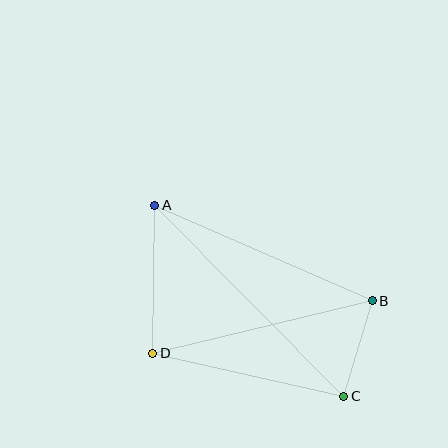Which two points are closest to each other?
Points B and C are closest to each other.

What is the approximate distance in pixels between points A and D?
The distance between A and D is approximately 148 pixels.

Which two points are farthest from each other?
Points A and C are farthest from each other.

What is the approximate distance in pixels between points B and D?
The distance between B and D is approximately 226 pixels.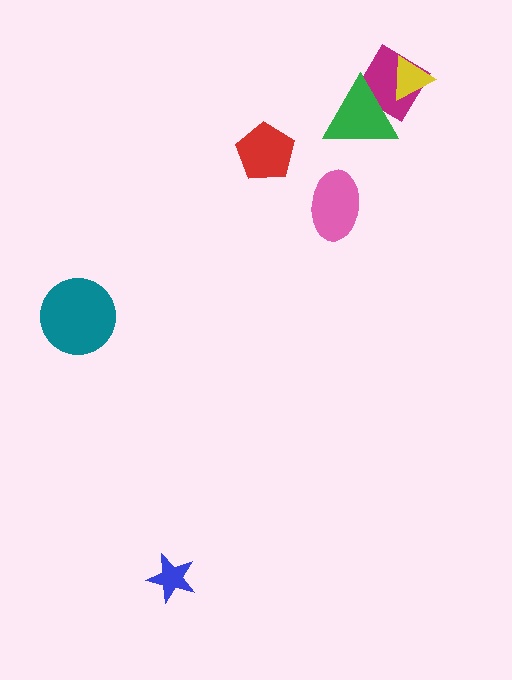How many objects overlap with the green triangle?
2 objects overlap with the green triangle.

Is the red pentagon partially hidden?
No, no other shape covers it.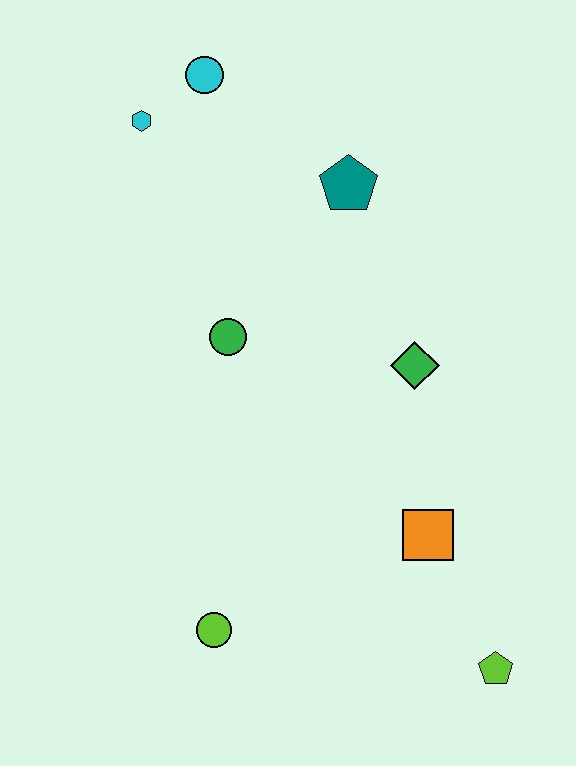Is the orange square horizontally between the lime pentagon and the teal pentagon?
Yes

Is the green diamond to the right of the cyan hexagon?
Yes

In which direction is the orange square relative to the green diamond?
The orange square is below the green diamond.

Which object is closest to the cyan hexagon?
The cyan circle is closest to the cyan hexagon.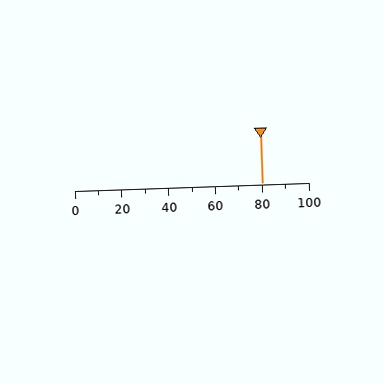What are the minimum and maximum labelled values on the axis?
The axis runs from 0 to 100.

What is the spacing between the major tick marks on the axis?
The major ticks are spaced 20 apart.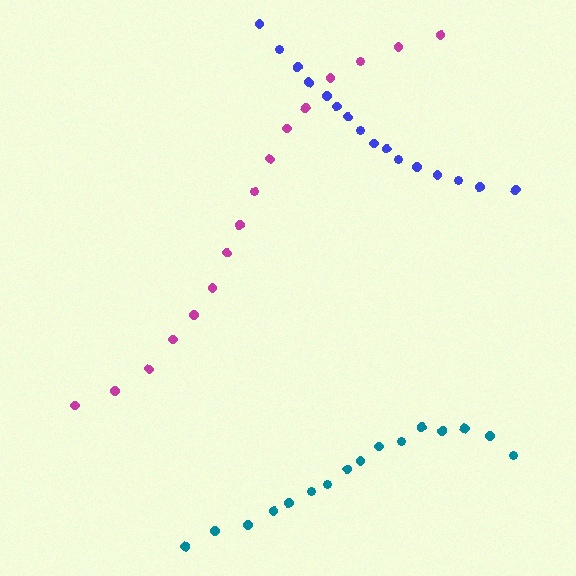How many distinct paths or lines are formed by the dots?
There are 3 distinct paths.